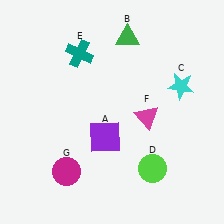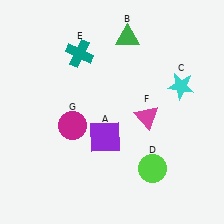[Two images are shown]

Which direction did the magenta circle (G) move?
The magenta circle (G) moved up.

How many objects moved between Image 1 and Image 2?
1 object moved between the two images.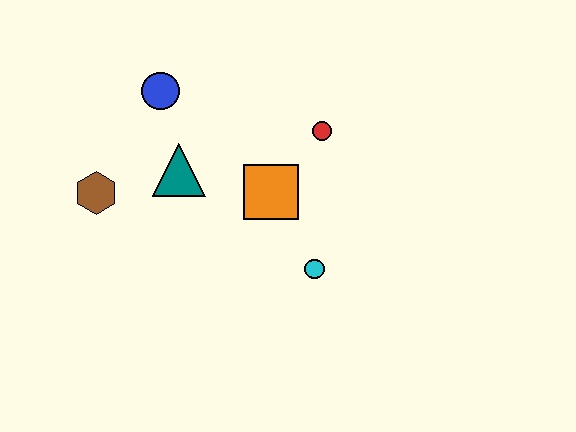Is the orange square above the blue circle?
No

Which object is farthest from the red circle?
The brown hexagon is farthest from the red circle.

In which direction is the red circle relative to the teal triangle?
The red circle is to the right of the teal triangle.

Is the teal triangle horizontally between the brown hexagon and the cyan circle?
Yes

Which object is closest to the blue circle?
The teal triangle is closest to the blue circle.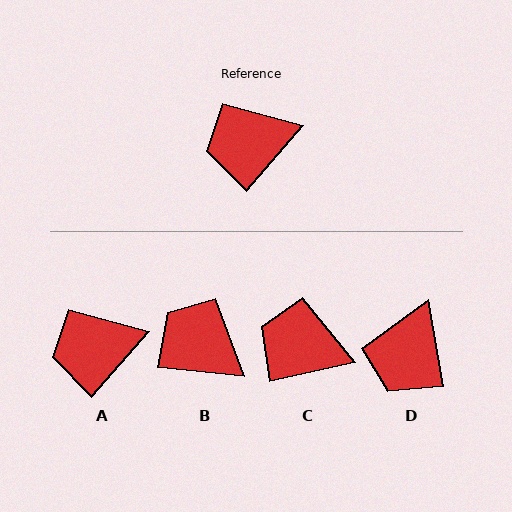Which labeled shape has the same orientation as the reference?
A.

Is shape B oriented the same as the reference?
No, it is off by about 55 degrees.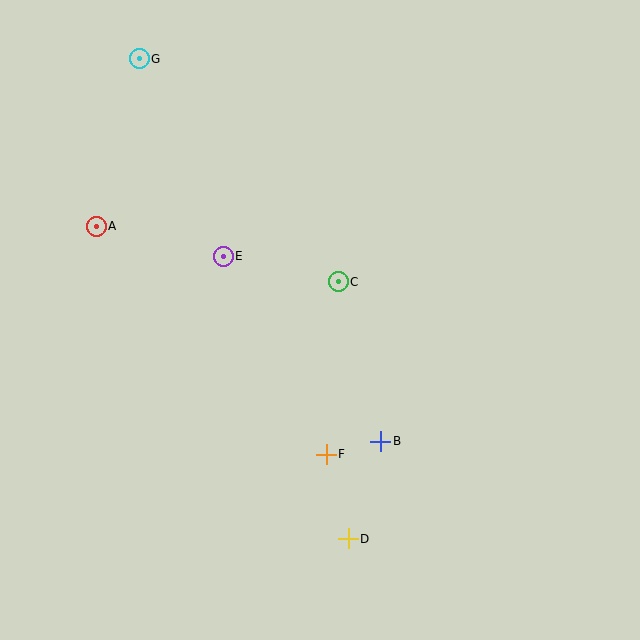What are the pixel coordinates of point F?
Point F is at (326, 454).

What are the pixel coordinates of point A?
Point A is at (96, 226).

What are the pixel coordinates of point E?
Point E is at (223, 256).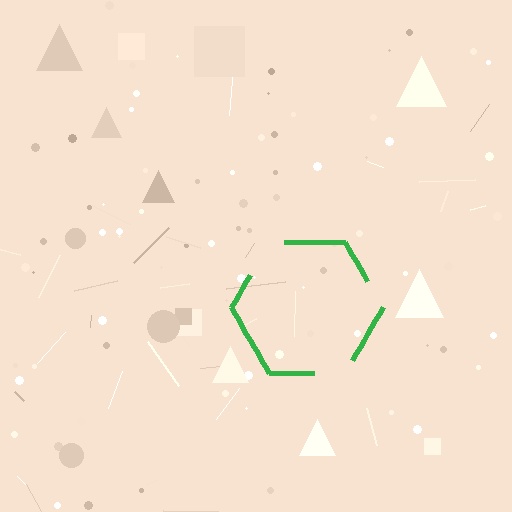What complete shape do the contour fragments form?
The contour fragments form a hexagon.